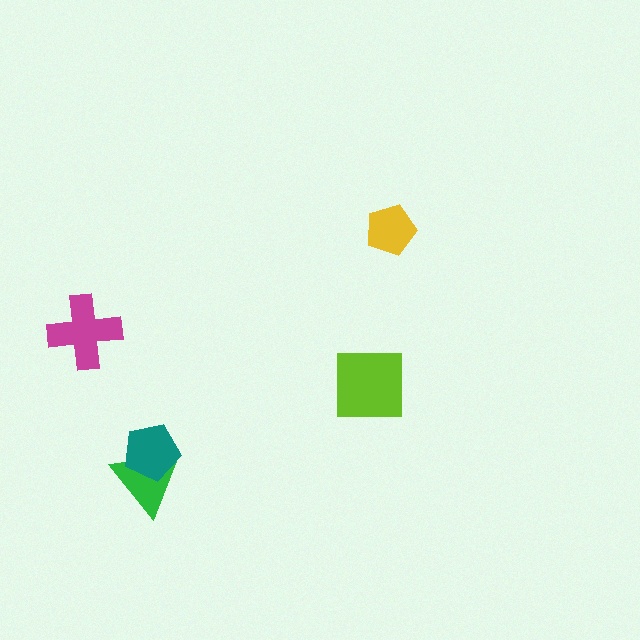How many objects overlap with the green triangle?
1 object overlaps with the green triangle.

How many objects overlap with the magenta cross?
0 objects overlap with the magenta cross.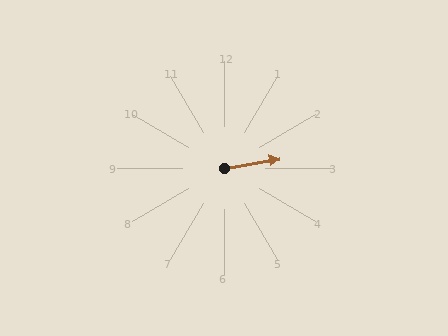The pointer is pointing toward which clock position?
Roughly 3 o'clock.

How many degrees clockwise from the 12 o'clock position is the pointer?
Approximately 80 degrees.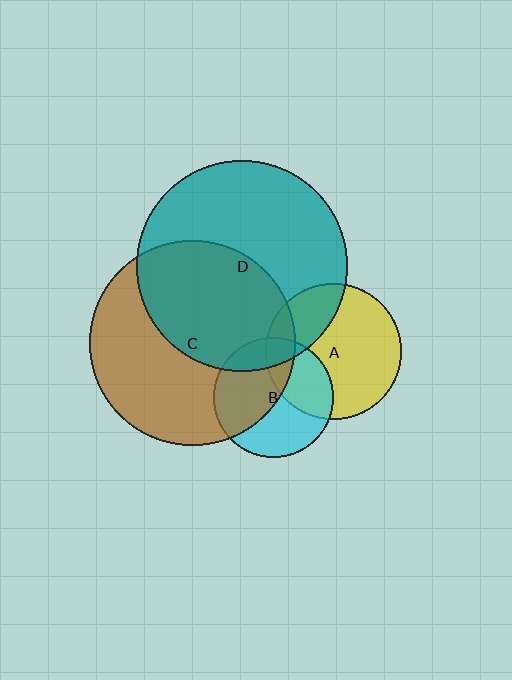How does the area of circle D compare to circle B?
Approximately 3.1 times.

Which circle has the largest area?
Circle D (teal).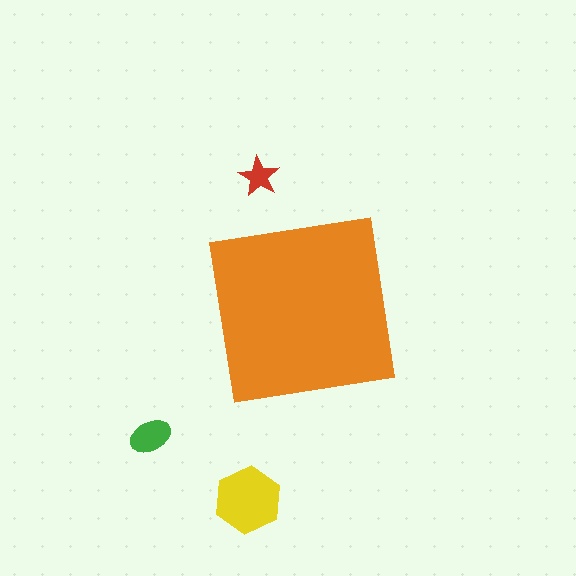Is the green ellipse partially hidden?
No, the green ellipse is fully visible.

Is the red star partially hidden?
No, the red star is fully visible.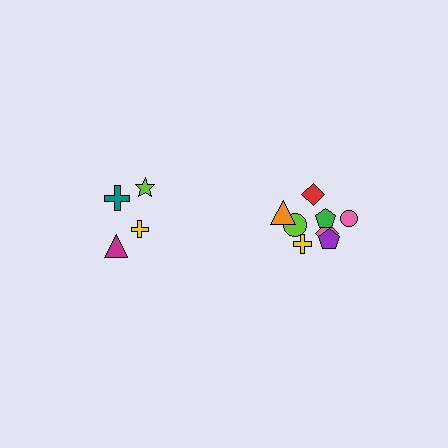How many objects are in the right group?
There are 8 objects.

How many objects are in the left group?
There are 4 objects.